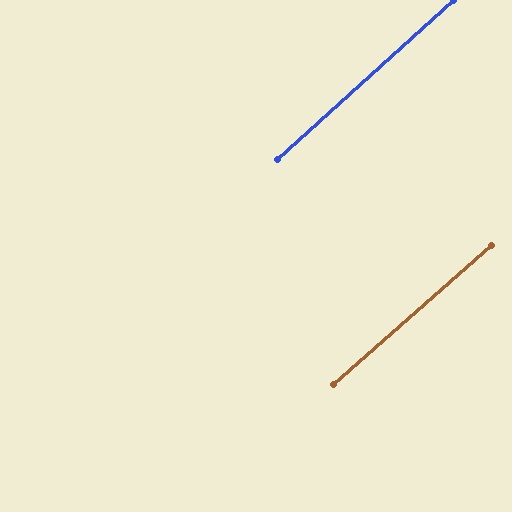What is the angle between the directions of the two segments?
Approximately 1 degree.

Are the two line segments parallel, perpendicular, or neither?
Parallel — their directions differ by only 0.9°.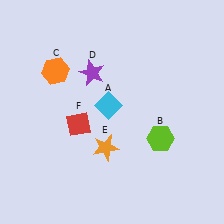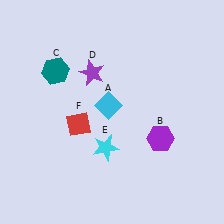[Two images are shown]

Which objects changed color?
B changed from lime to purple. C changed from orange to teal. E changed from orange to cyan.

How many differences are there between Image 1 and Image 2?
There are 3 differences between the two images.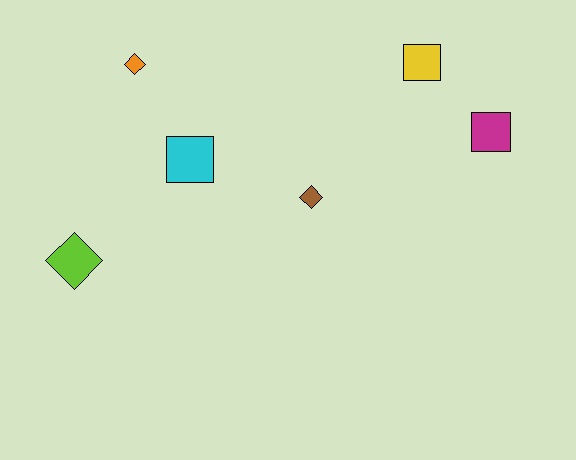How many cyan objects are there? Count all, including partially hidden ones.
There is 1 cyan object.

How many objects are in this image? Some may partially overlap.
There are 6 objects.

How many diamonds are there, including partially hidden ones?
There are 3 diamonds.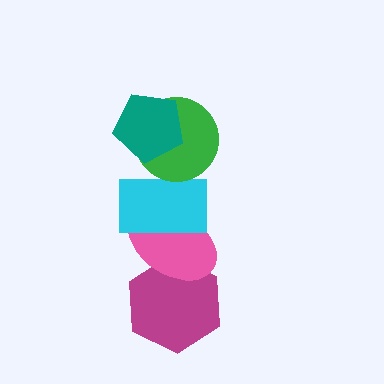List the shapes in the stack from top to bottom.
From top to bottom: the teal pentagon, the green circle, the cyan rectangle, the pink ellipse, the magenta hexagon.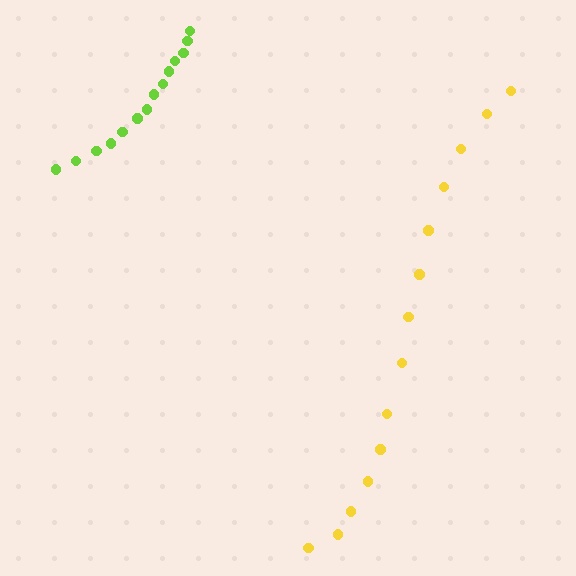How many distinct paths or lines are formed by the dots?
There are 2 distinct paths.